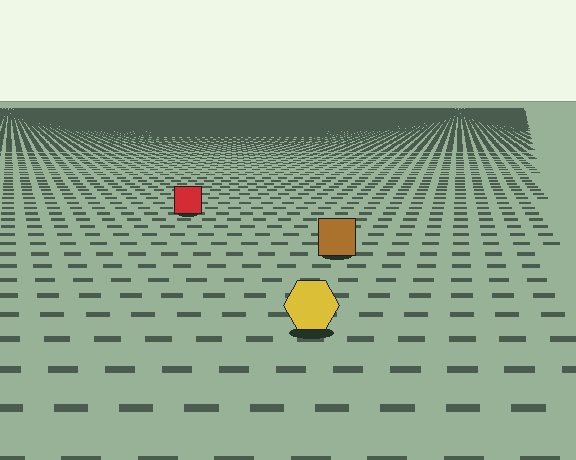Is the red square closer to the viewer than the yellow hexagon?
No. The yellow hexagon is closer — you can tell from the texture gradient: the ground texture is coarser near it.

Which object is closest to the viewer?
The yellow hexagon is closest. The texture marks near it are larger and more spread out.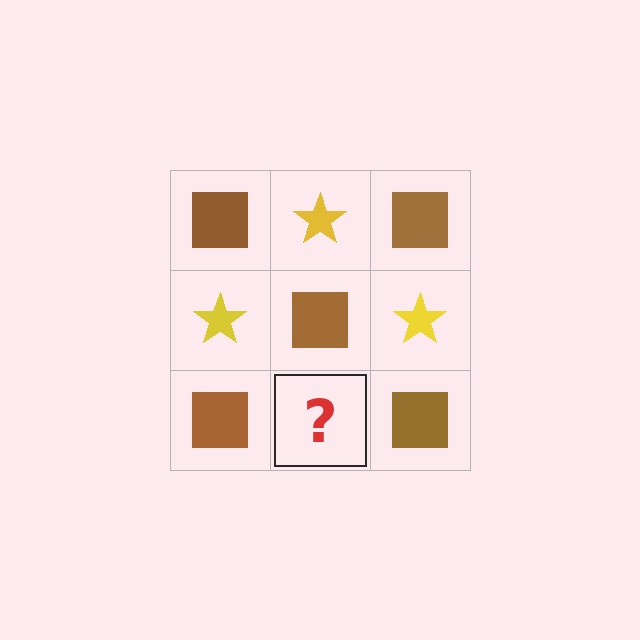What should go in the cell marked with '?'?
The missing cell should contain a yellow star.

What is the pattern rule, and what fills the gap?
The rule is that it alternates brown square and yellow star in a checkerboard pattern. The gap should be filled with a yellow star.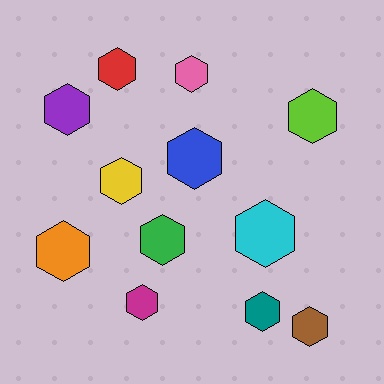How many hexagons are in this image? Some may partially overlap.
There are 12 hexagons.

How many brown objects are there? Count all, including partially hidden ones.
There is 1 brown object.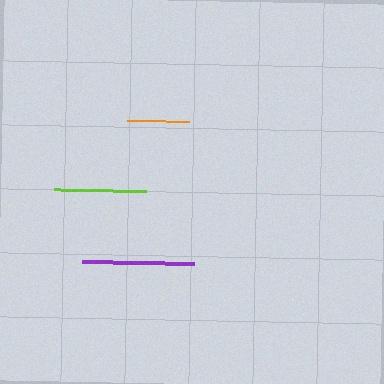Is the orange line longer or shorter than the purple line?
The purple line is longer than the orange line.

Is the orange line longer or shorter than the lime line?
The lime line is longer than the orange line.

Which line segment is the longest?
The purple line is the longest at approximately 112 pixels.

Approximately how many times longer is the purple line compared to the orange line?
The purple line is approximately 1.8 times the length of the orange line.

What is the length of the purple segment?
The purple segment is approximately 112 pixels long.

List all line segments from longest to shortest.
From longest to shortest: purple, lime, orange.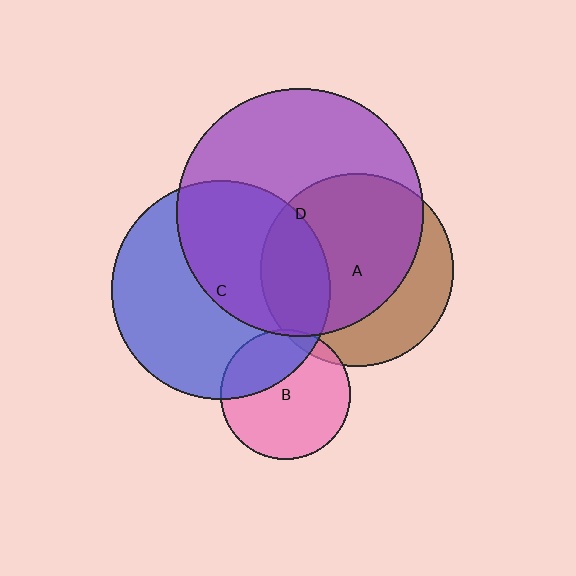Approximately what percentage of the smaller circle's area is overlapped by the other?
Approximately 70%.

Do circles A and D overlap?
Yes.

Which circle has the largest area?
Circle D (purple).